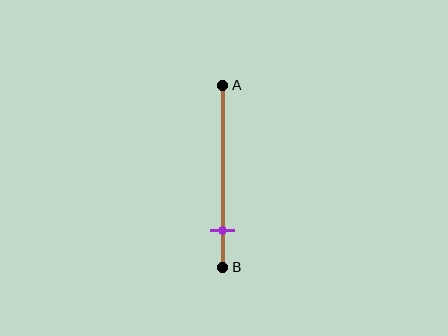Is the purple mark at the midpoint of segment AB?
No, the mark is at about 80% from A, not at the 50% midpoint.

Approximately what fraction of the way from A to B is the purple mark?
The purple mark is approximately 80% of the way from A to B.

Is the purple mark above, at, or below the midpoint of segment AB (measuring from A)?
The purple mark is below the midpoint of segment AB.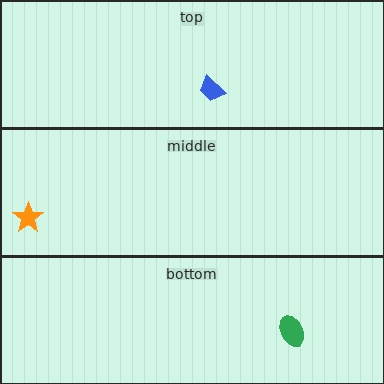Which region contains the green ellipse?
The bottom region.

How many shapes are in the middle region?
1.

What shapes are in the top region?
The blue trapezoid.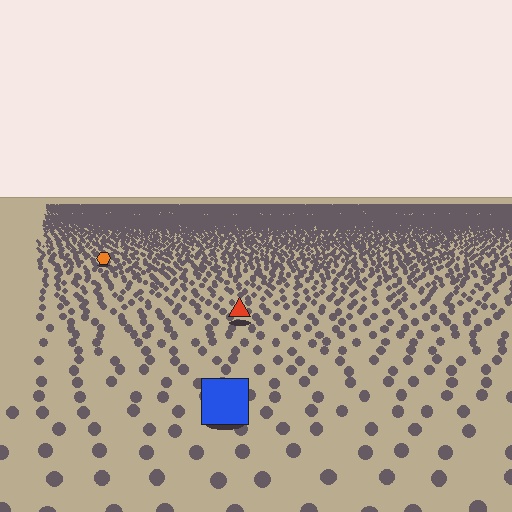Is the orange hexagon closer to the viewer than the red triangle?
No. The red triangle is closer — you can tell from the texture gradient: the ground texture is coarser near it.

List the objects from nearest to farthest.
From nearest to farthest: the blue square, the red triangle, the orange hexagon.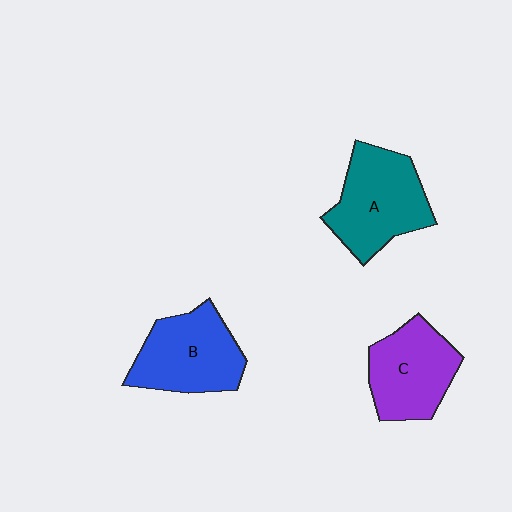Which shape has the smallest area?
Shape C (purple).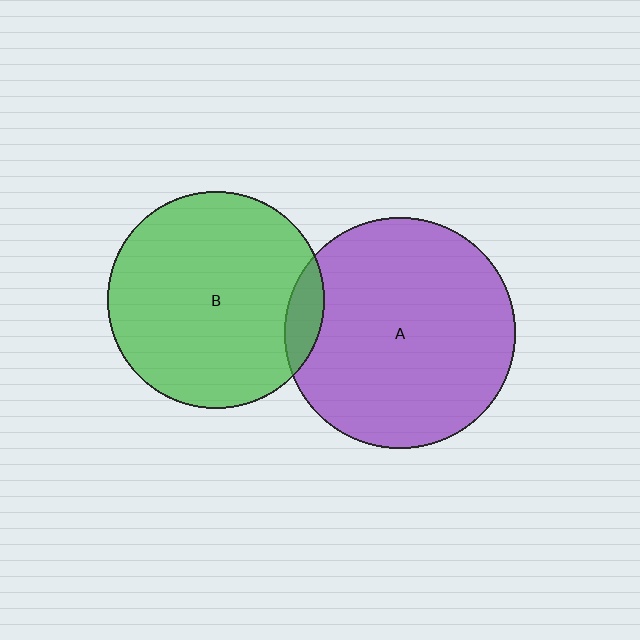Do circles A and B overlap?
Yes.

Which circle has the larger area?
Circle A (purple).